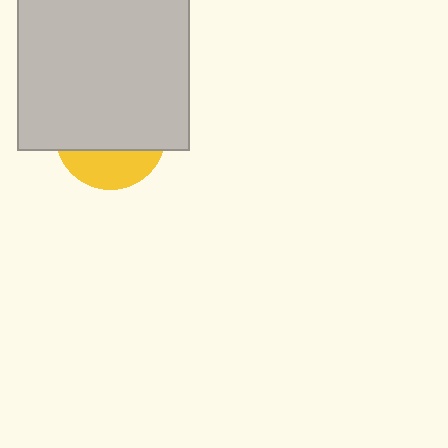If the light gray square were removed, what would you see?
You would see the complete yellow circle.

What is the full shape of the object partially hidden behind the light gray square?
The partially hidden object is a yellow circle.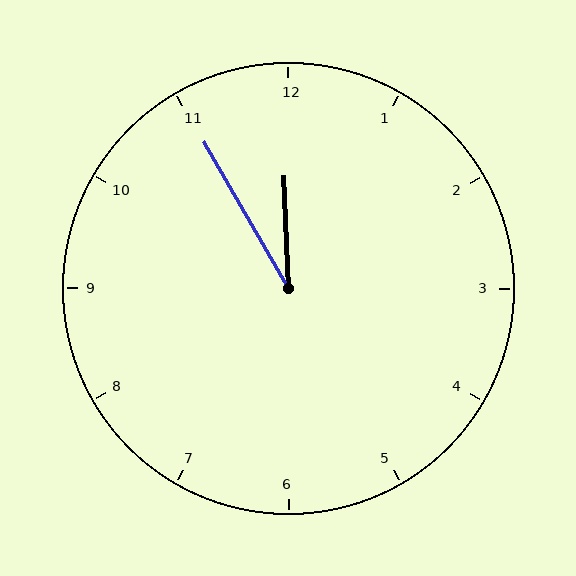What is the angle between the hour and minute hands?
Approximately 28 degrees.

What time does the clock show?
11:55.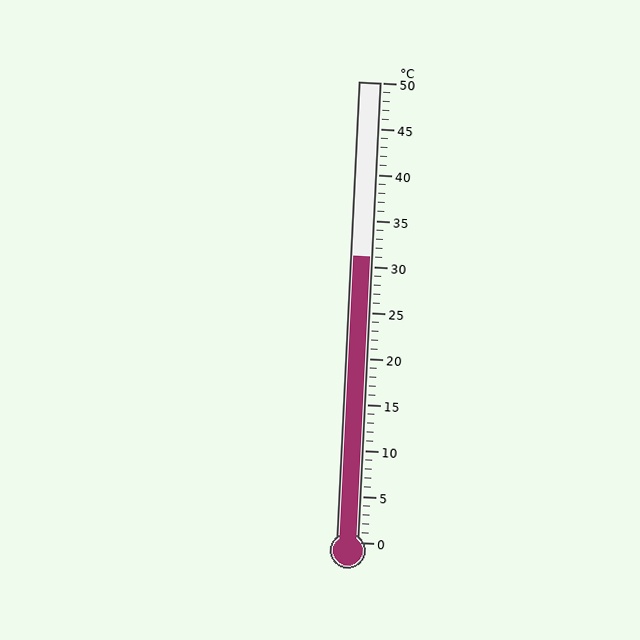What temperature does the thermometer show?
The thermometer shows approximately 31°C.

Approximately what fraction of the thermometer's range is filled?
The thermometer is filled to approximately 60% of its range.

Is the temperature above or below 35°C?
The temperature is below 35°C.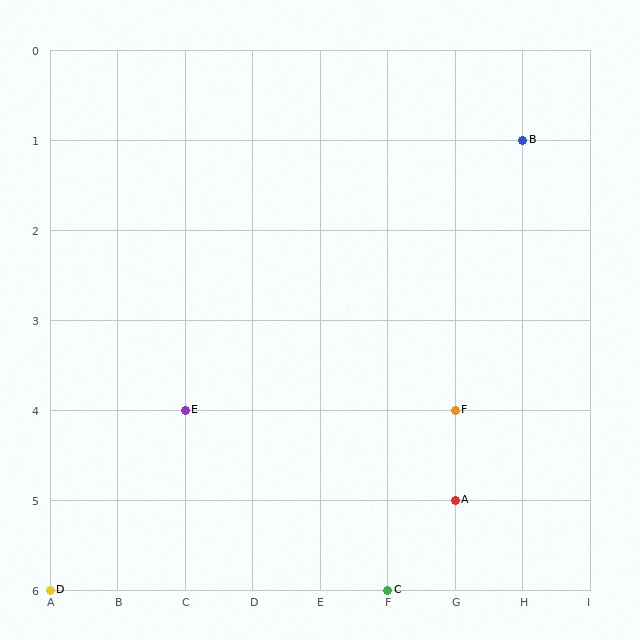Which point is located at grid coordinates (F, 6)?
Point C is at (F, 6).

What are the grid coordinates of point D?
Point D is at grid coordinates (A, 6).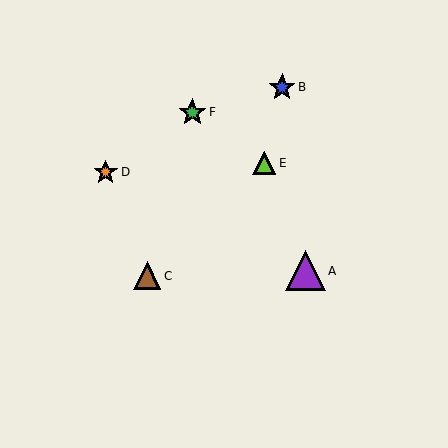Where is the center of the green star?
The center of the green star is at (192, 112).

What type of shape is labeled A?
Shape A is a purple triangle.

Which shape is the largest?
The purple triangle (labeled A) is the largest.